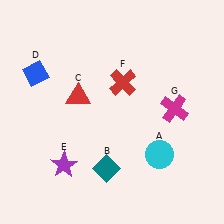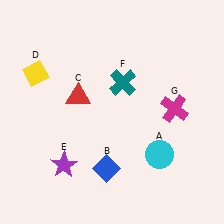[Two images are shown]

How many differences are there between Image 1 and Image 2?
There are 3 differences between the two images.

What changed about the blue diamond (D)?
In Image 1, D is blue. In Image 2, it changed to yellow.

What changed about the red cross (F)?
In Image 1, F is red. In Image 2, it changed to teal.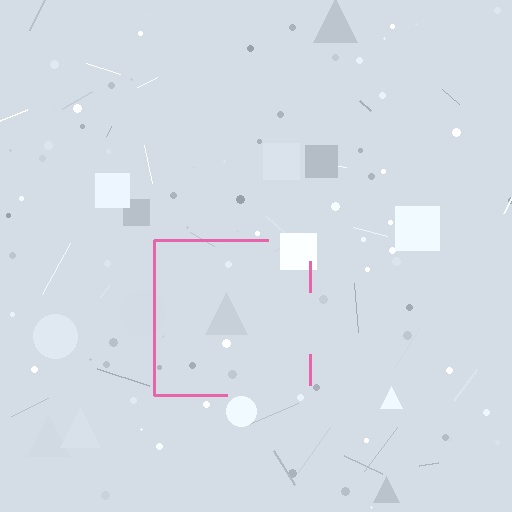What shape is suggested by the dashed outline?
The dashed outline suggests a square.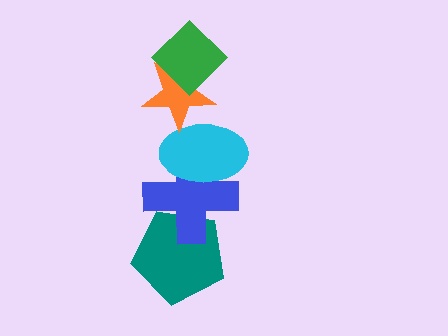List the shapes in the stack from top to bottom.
From top to bottom: the green diamond, the orange star, the cyan ellipse, the blue cross, the teal pentagon.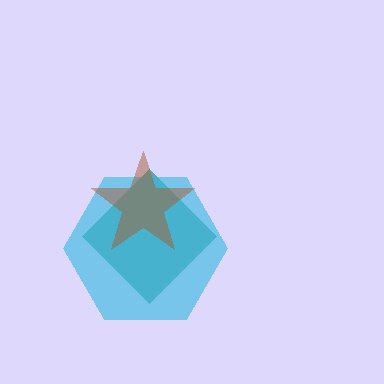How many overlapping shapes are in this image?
There are 3 overlapping shapes in the image.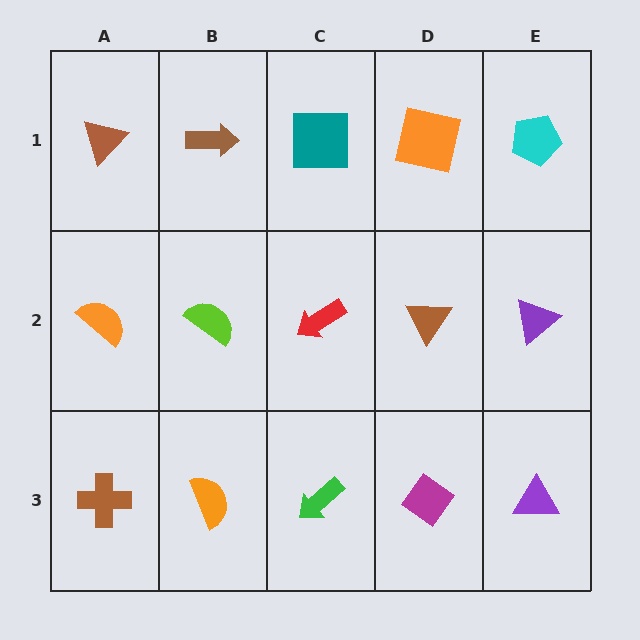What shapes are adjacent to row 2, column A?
A brown triangle (row 1, column A), a brown cross (row 3, column A), a lime semicircle (row 2, column B).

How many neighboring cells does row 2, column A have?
3.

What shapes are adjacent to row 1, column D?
A brown triangle (row 2, column D), a teal square (row 1, column C), a cyan pentagon (row 1, column E).